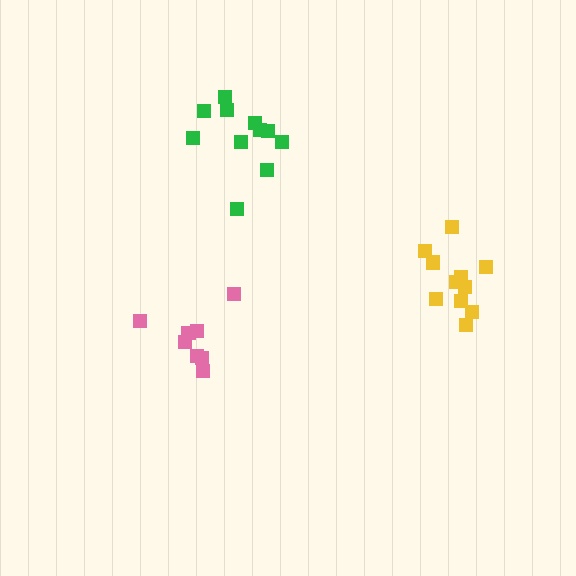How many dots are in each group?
Group 1: 8 dots, Group 2: 11 dots, Group 3: 11 dots (30 total).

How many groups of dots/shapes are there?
There are 3 groups.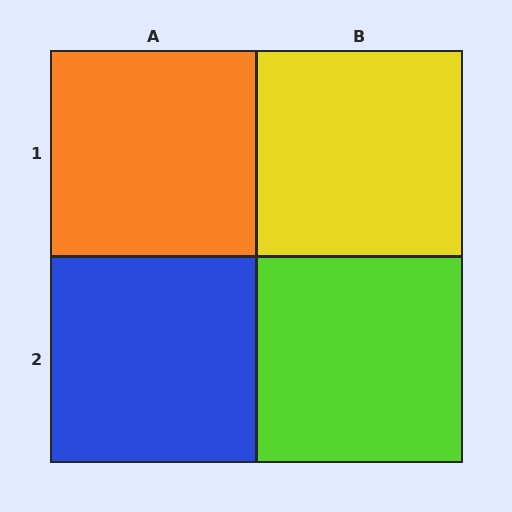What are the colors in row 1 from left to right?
Orange, yellow.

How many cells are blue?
1 cell is blue.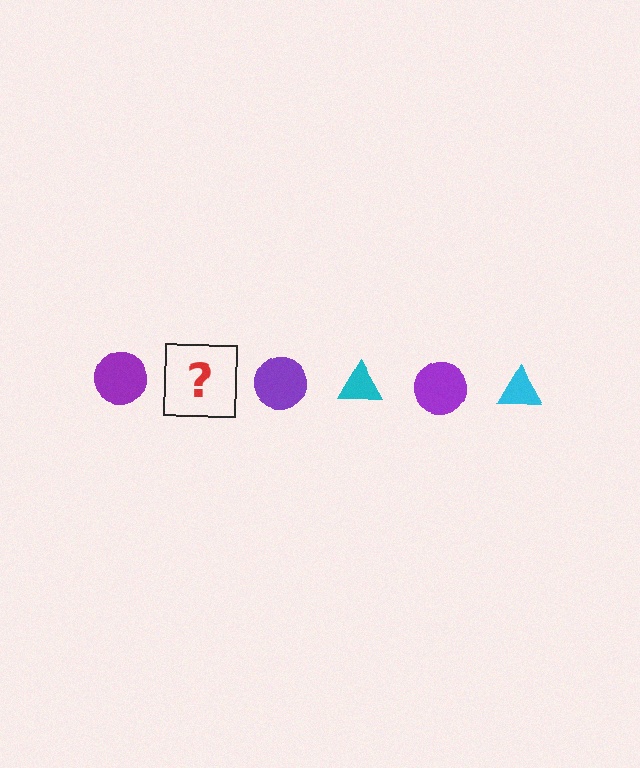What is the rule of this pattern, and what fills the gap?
The rule is that the pattern alternates between purple circle and cyan triangle. The gap should be filled with a cyan triangle.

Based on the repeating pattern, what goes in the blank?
The blank should be a cyan triangle.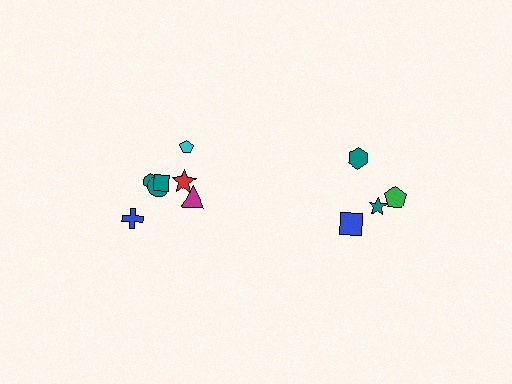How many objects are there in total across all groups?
There are 11 objects.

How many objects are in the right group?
There are 4 objects.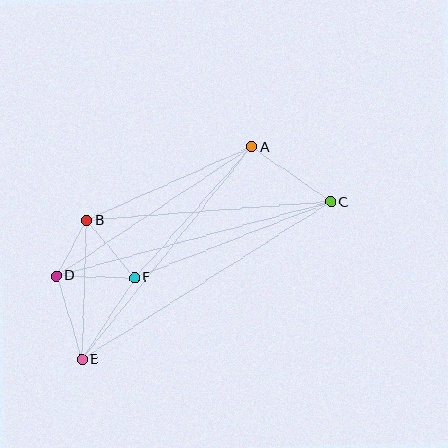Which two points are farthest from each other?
Points C and E are farthest from each other.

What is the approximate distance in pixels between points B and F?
The distance between B and F is approximately 75 pixels.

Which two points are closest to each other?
Points B and D are closest to each other.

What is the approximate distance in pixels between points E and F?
The distance between E and F is approximately 97 pixels.